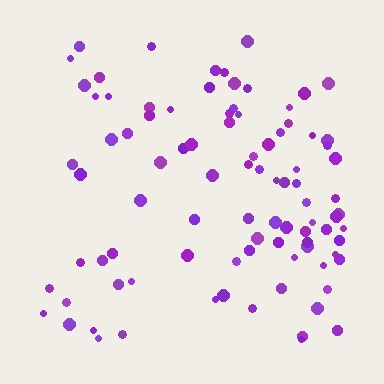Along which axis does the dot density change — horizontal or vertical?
Horizontal.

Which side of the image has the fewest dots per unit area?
The left.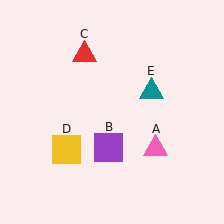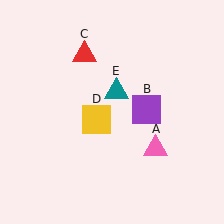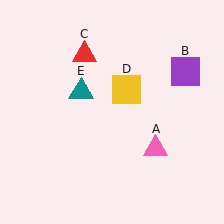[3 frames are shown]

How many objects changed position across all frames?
3 objects changed position: purple square (object B), yellow square (object D), teal triangle (object E).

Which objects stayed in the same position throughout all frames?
Pink triangle (object A) and red triangle (object C) remained stationary.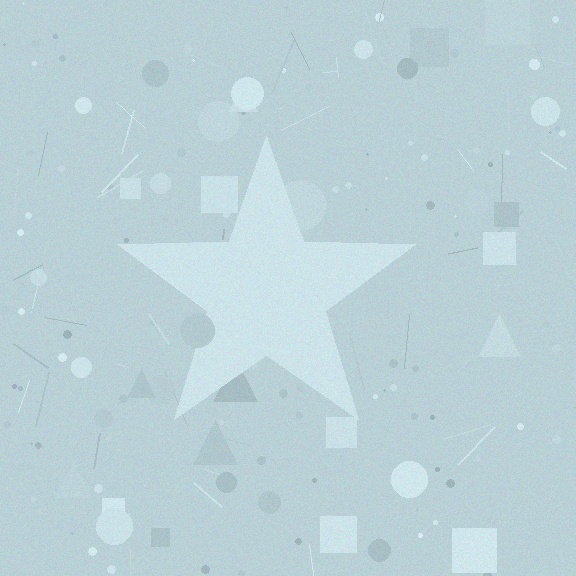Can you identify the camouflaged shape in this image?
The camouflaged shape is a star.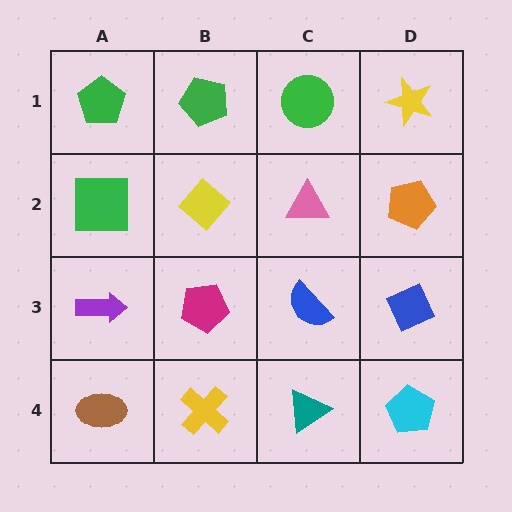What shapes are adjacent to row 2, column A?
A green pentagon (row 1, column A), a purple arrow (row 3, column A), a yellow diamond (row 2, column B).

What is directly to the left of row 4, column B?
A brown ellipse.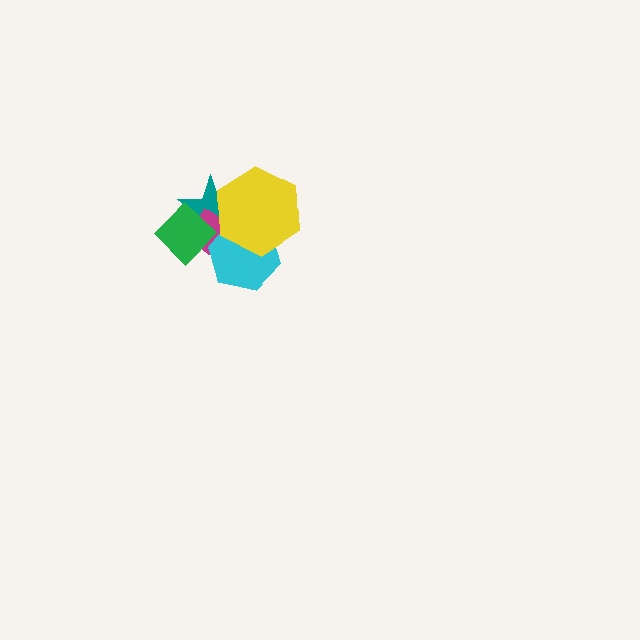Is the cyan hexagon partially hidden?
Yes, it is partially covered by another shape.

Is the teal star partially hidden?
Yes, it is partially covered by another shape.